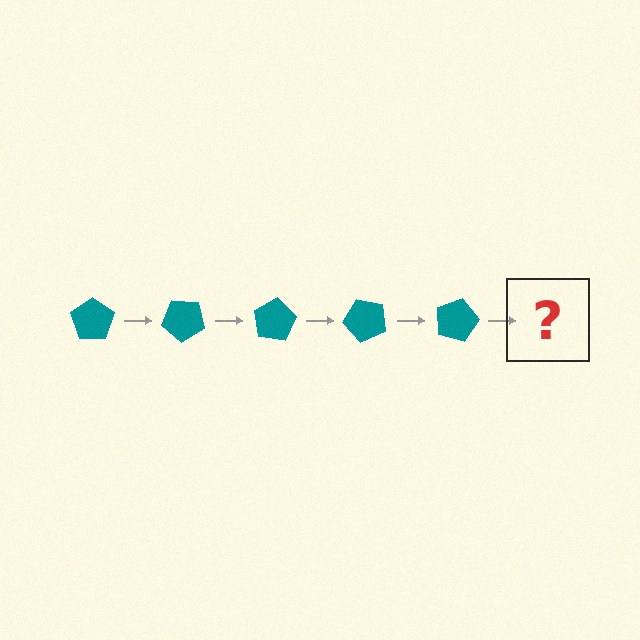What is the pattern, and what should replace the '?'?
The pattern is that the pentagon rotates 40 degrees each step. The '?' should be a teal pentagon rotated 200 degrees.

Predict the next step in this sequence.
The next step is a teal pentagon rotated 200 degrees.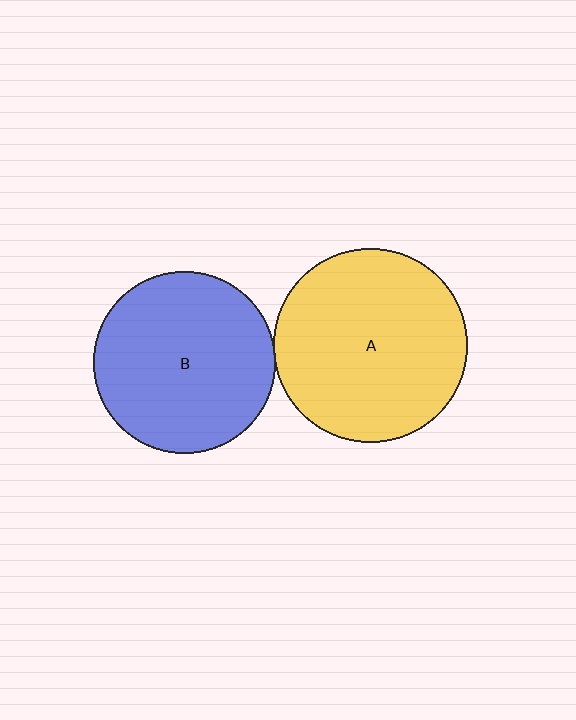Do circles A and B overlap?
Yes.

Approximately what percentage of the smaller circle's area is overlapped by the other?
Approximately 5%.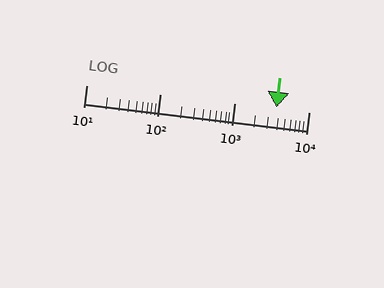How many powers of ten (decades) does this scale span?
The scale spans 3 decades, from 10 to 10000.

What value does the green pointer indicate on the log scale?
The pointer indicates approximately 3700.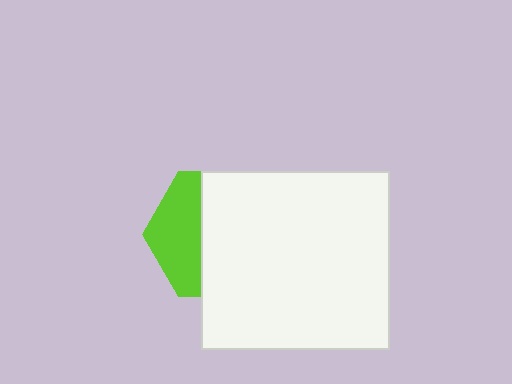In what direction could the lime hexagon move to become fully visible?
The lime hexagon could move left. That would shift it out from behind the white rectangle entirely.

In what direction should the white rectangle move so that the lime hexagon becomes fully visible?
The white rectangle should move right. That is the shortest direction to clear the overlap and leave the lime hexagon fully visible.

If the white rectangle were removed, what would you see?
You would see the complete lime hexagon.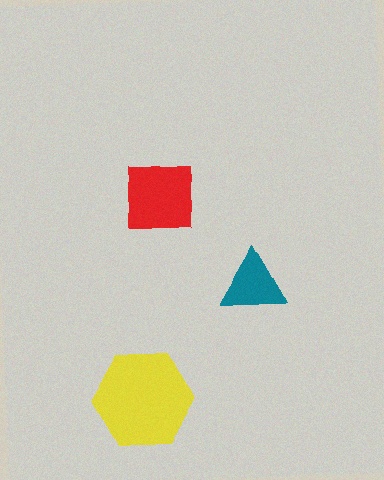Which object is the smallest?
The teal triangle.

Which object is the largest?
The yellow hexagon.